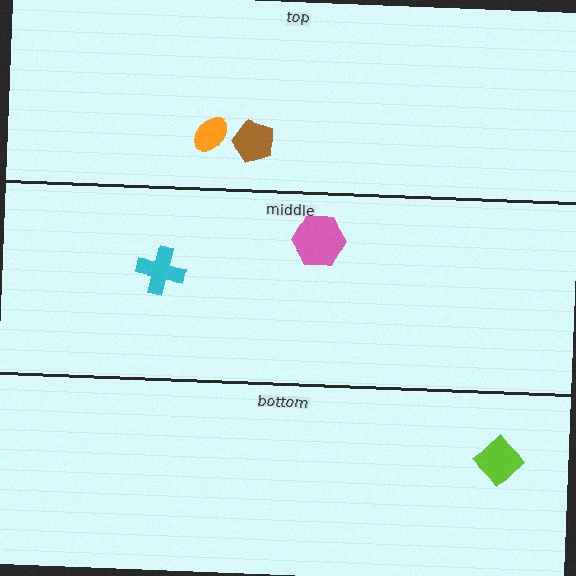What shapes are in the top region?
The orange ellipse, the brown pentagon.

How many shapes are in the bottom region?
1.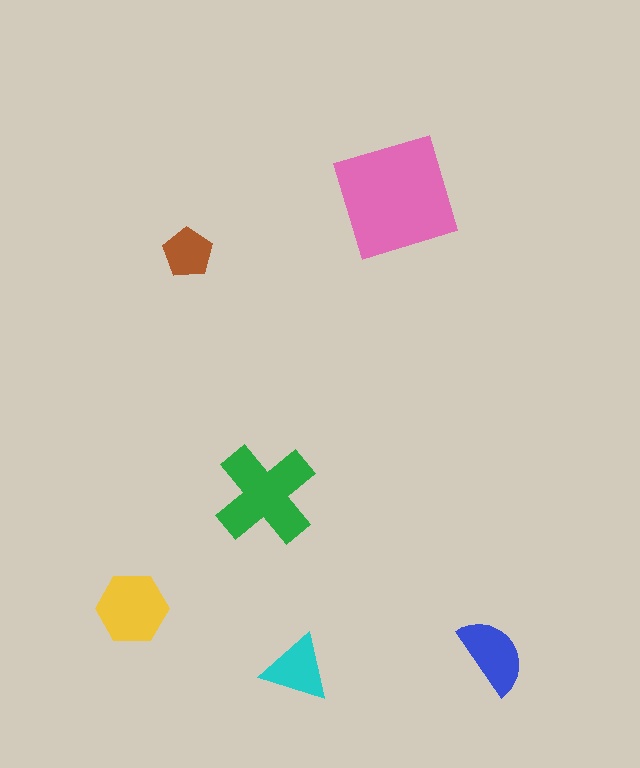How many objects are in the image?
There are 6 objects in the image.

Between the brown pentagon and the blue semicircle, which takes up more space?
The blue semicircle.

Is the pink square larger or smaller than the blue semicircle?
Larger.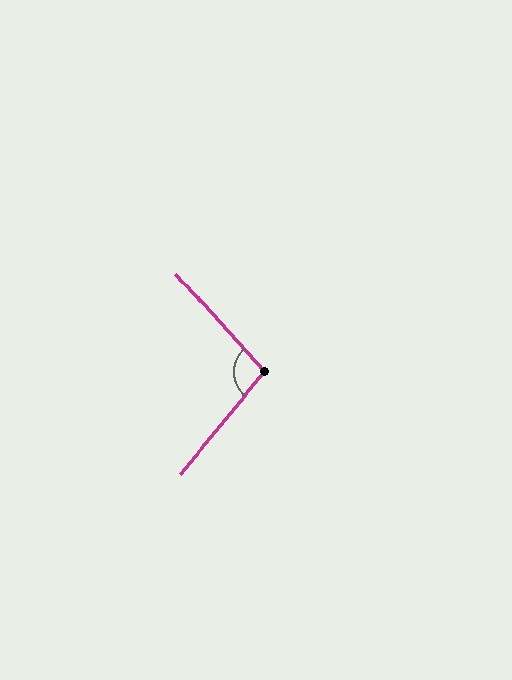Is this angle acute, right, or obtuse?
It is obtuse.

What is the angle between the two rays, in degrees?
Approximately 98 degrees.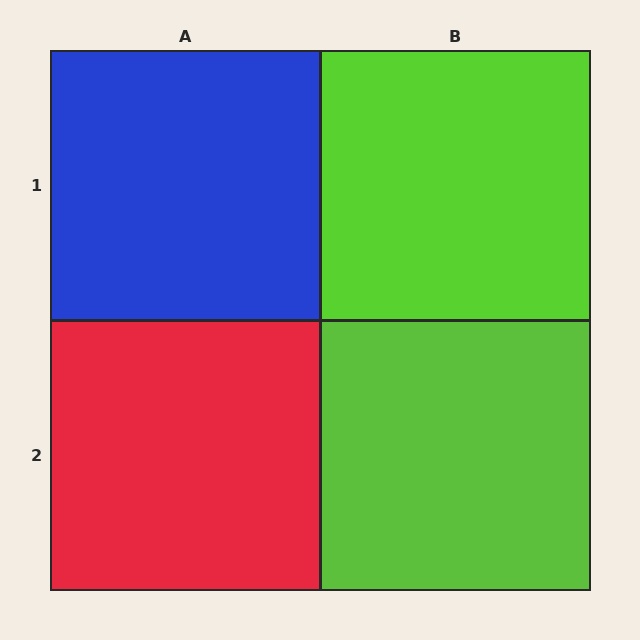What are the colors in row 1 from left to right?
Blue, lime.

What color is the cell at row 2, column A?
Red.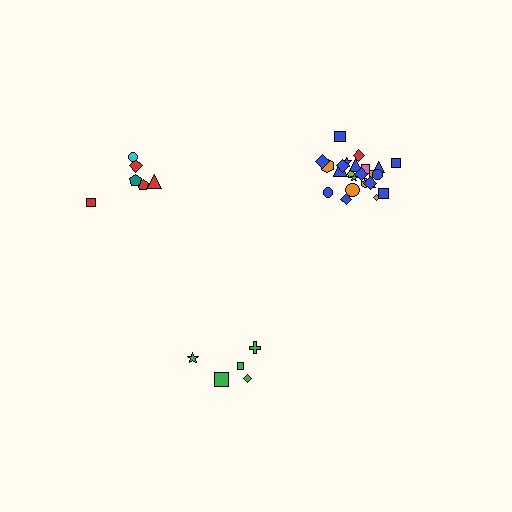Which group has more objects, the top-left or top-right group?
The top-right group.